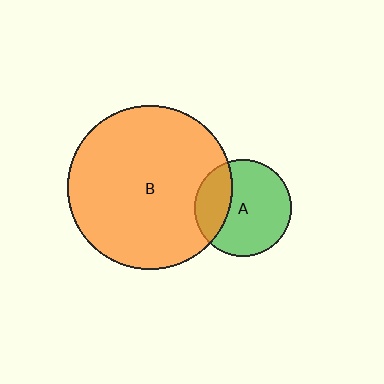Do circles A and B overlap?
Yes.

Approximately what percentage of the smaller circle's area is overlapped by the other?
Approximately 30%.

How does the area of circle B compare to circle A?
Approximately 2.9 times.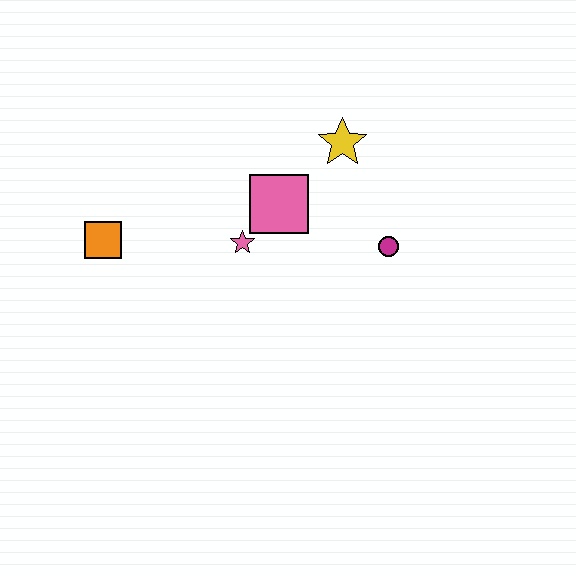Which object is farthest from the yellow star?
The orange square is farthest from the yellow star.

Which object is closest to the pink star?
The pink square is closest to the pink star.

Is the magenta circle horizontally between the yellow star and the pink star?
No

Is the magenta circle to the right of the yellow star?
Yes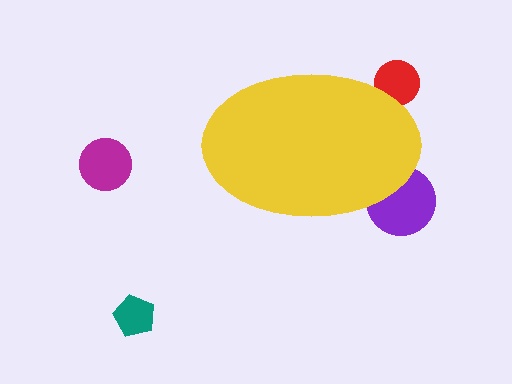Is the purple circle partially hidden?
Yes, the purple circle is partially hidden behind the yellow ellipse.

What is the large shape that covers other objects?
A yellow ellipse.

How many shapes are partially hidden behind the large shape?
2 shapes are partially hidden.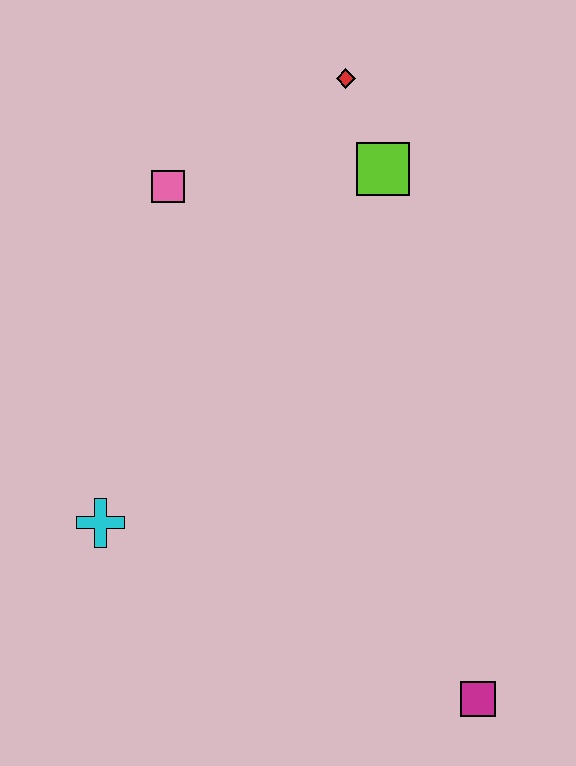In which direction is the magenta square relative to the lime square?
The magenta square is below the lime square.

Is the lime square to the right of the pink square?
Yes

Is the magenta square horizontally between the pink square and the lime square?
No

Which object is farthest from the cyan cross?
The red diamond is farthest from the cyan cross.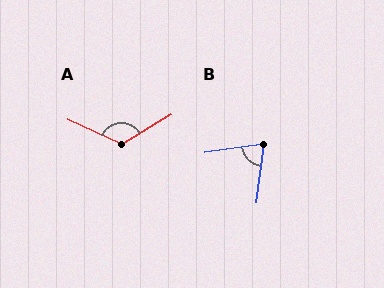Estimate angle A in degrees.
Approximately 124 degrees.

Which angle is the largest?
A, at approximately 124 degrees.